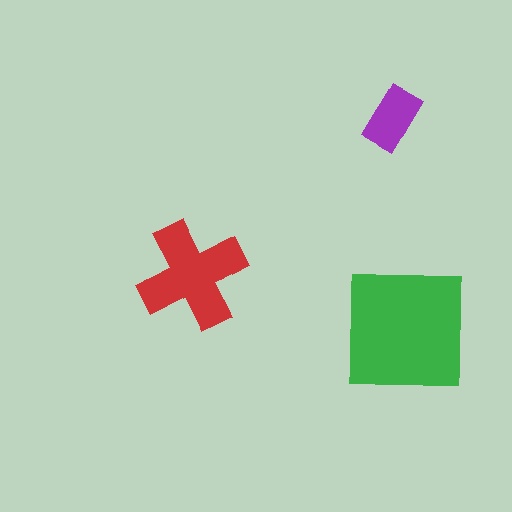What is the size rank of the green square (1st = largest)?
1st.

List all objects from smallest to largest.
The purple rectangle, the red cross, the green square.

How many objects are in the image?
There are 3 objects in the image.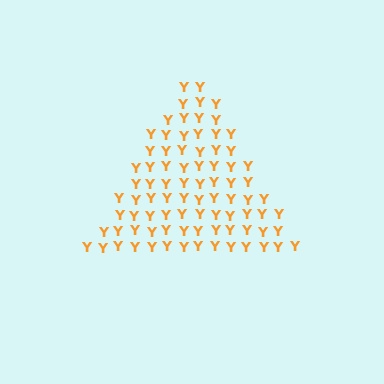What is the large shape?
The large shape is a triangle.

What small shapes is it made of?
It is made of small letter Y's.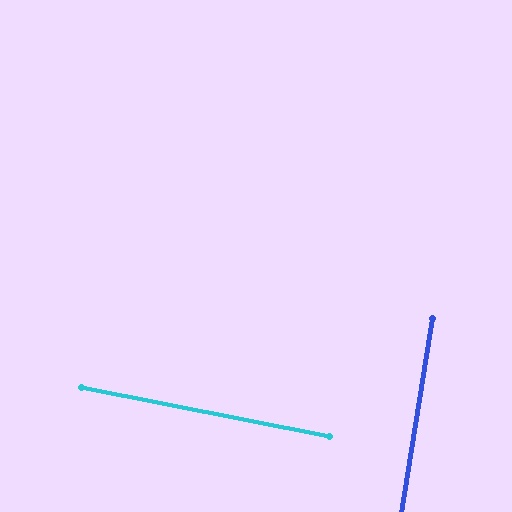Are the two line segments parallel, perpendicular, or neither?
Perpendicular — they meet at approximately 88°.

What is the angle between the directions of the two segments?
Approximately 88 degrees.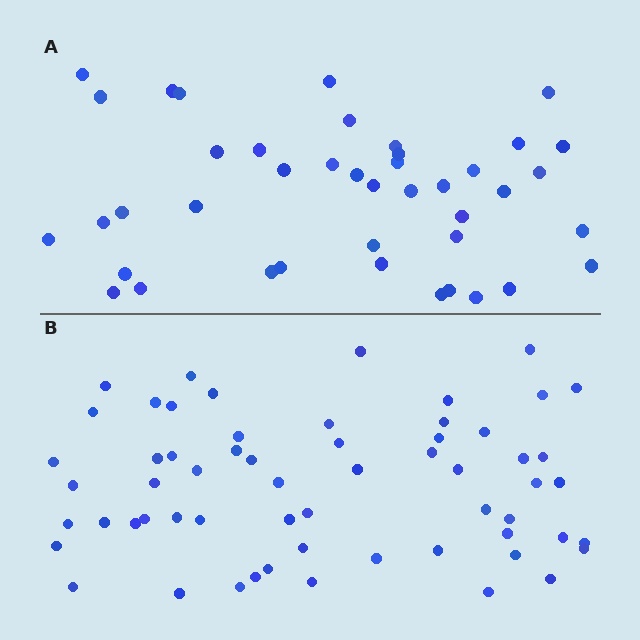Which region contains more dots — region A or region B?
Region B (the bottom region) has more dots.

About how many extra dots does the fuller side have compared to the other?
Region B has approximately 20 more dots than region A.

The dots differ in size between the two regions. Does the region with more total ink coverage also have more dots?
No. Region A has more total ink coverage because its dots are larger, but region B actually contains more individual dots. Total area can be misleading — the number of items is what matters here.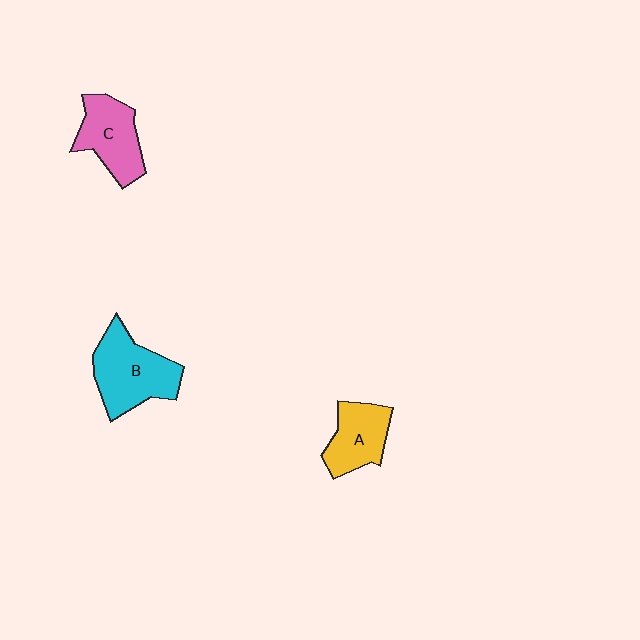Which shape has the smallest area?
Shape A (yellow).